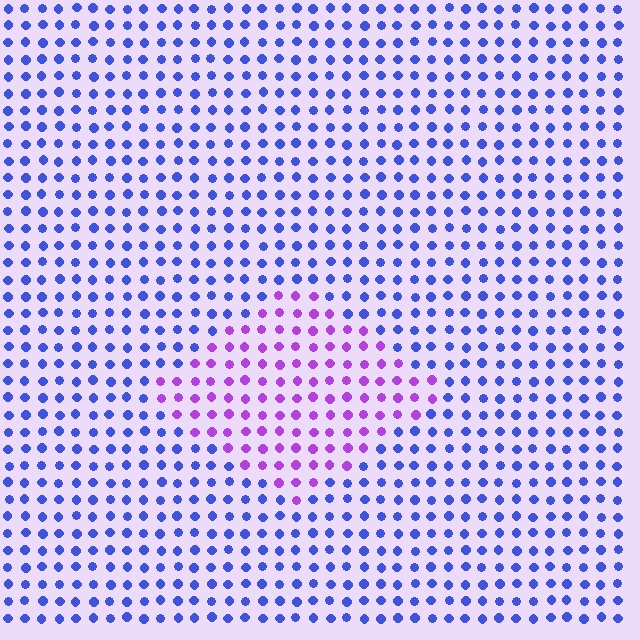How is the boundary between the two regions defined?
The boundary is defined purely by a slight shift in hue (about 51 degrees). Spacing, size, and orientation are identical on both sides.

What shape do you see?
I see a diamond.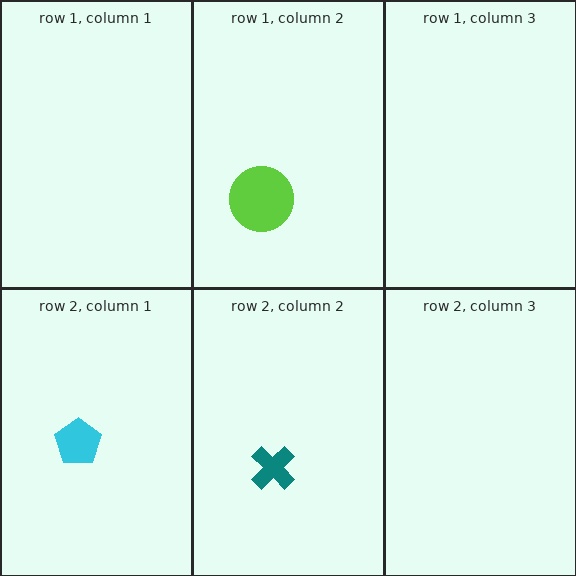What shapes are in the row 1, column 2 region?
The lime circle.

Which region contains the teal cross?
The row 2, column 2 region.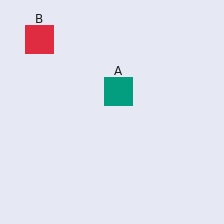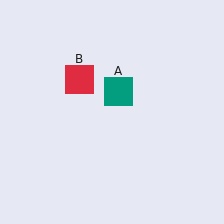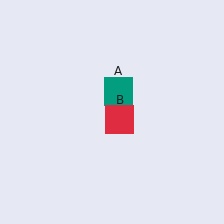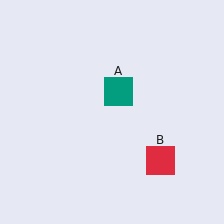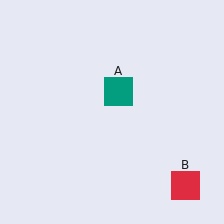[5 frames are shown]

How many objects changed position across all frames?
1 object changed position: red square (object B).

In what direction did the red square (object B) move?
The red square (object B) moved down and to the right.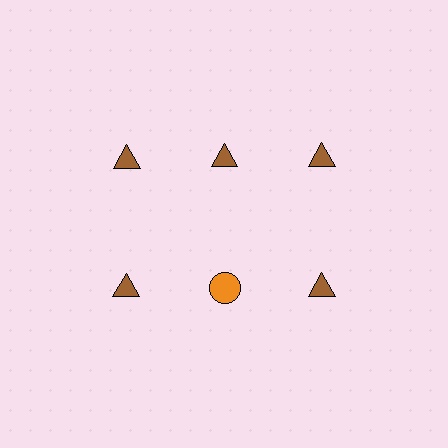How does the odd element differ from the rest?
It differs in both color (orange instead of brown) and shape (circle instead of triangle).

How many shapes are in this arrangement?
There are 6 shapes arranged in a grid pattern.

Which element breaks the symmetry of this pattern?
The orange circle in the second row, second from left column breaks the symmetry. All other shapes are brown triangles.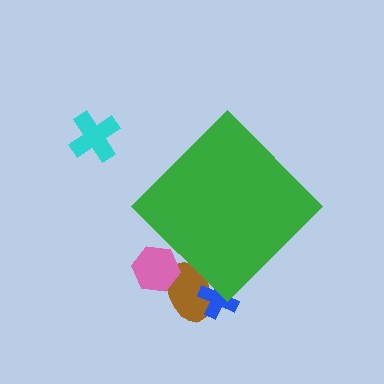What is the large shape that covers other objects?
A green diamond.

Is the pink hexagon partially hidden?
Yes, the pink hexagon is partially hidden behind the green diamond.